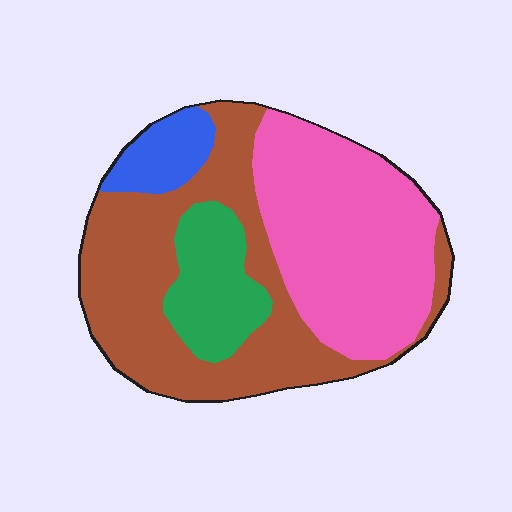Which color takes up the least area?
Blue, at roughly 5%.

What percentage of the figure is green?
Green takes up about one eighth (1/8) of the figure.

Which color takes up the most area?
Brown, at roughly 40%.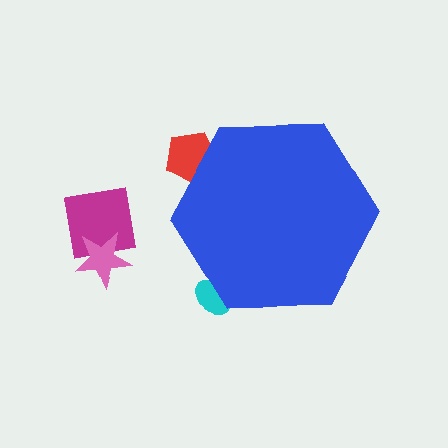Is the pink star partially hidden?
No, the pink star is fully visible.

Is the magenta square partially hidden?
No, the magenta square is fully visible.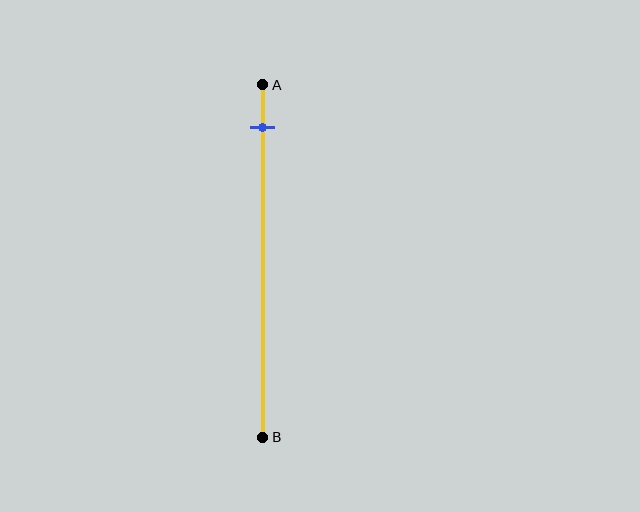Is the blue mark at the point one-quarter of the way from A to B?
No, the mark is at about 10% from A, not at the 25% one-quarter point.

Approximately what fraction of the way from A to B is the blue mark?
The blue mark is approximately 10% of the way from A to B.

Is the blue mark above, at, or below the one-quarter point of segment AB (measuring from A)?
The blue mark is above the one-quarter point of segment AB.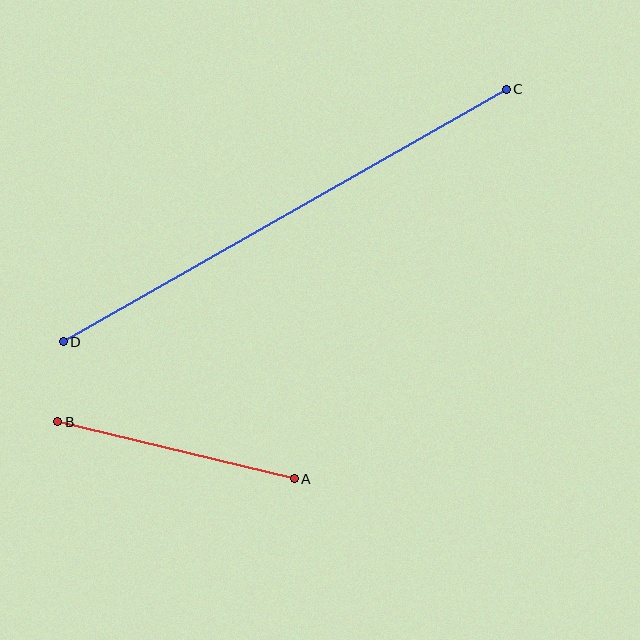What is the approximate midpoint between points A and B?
The midpoint is at approximately (176, 450) pixels.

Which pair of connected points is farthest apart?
Points C and D are farthest apart.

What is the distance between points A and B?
The distance is approximately 243 pixels.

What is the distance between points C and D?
The distance is approximately 510 pixels.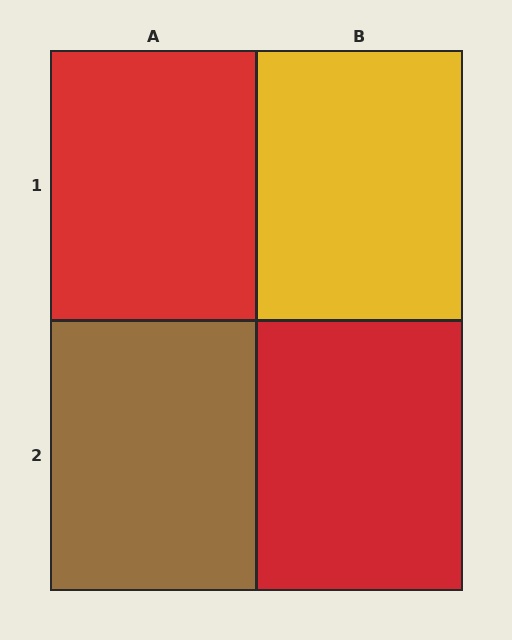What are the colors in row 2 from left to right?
Brown, red.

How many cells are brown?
1 cell is brown.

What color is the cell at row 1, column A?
Red.